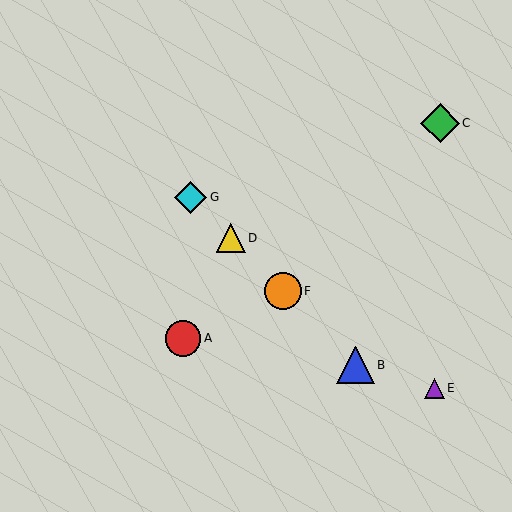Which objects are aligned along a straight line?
Objects B, D, F, G are aligned along a straight line.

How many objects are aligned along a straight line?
4 objects (B, D, F, G) are aligned along a straight line.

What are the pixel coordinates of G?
Object G is at (191, 197).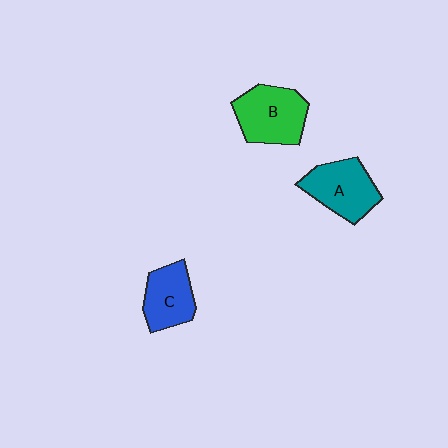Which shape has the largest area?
Shape B (green).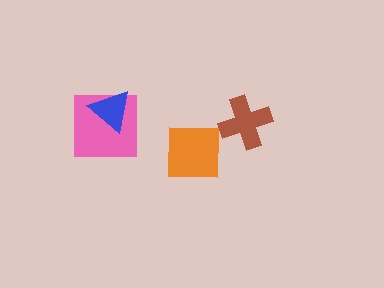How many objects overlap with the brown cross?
0 objects overlap with the brown cross.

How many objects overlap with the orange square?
0 objects overlap with the orange square.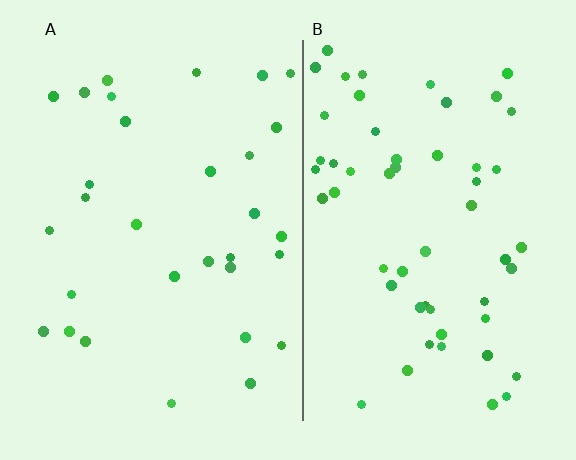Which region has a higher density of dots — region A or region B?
B (the right).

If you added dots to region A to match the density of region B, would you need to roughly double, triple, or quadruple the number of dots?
Approximately double.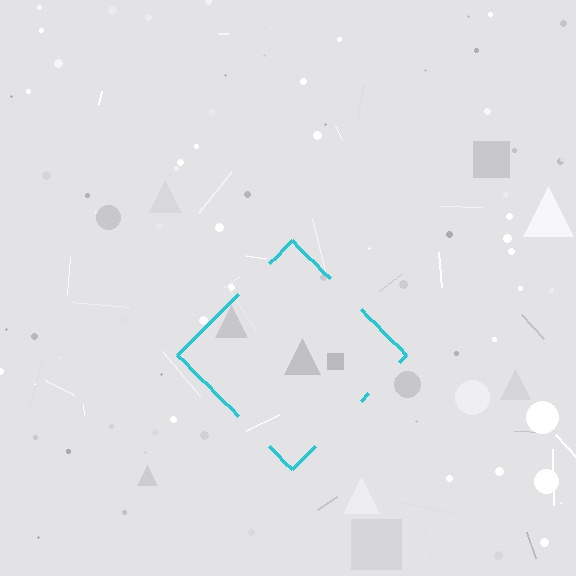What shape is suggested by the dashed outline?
The dashed outline suggests a diamond.